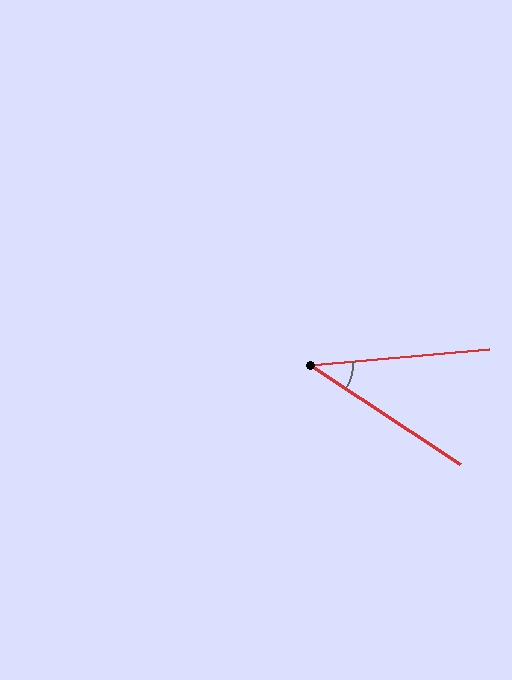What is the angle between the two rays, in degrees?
Approximately 39 degrees.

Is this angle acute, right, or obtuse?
It is acute.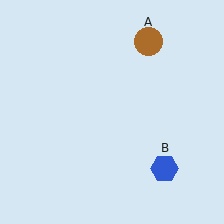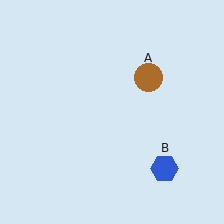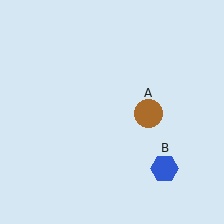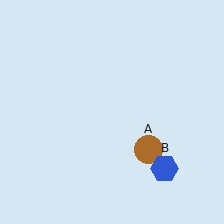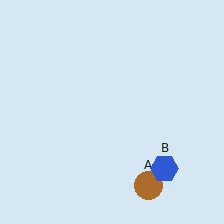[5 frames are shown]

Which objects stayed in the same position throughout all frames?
Blue hexagon (object B) remained stationary.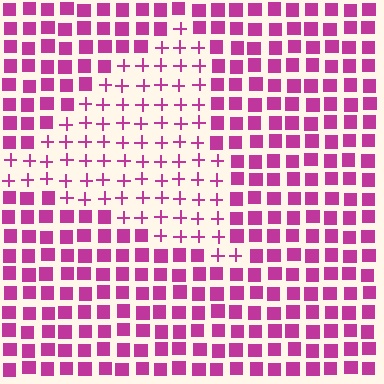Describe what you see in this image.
The image is filled with small magenta elements arranged in a uniform grid. A triangle-shaped region contains plus signs, while the surrounding area contains squares. The boundary is defined purely by the change in element shape.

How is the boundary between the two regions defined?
The boundary is defined by a change in element shape: plus signs inside vs. squares outside. All elements share the same color and spacing.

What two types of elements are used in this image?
The image uses plus signs inside the triangle region and squares outside it.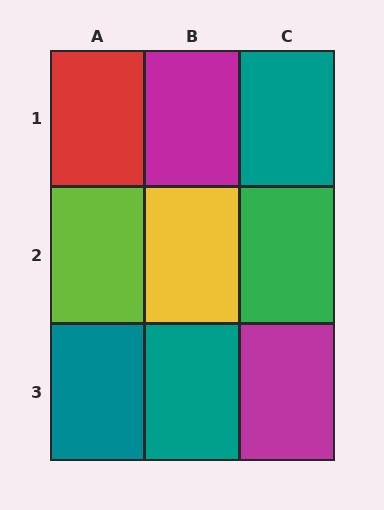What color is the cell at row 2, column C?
Green.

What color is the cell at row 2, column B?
Yellow.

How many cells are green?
1 cell is green.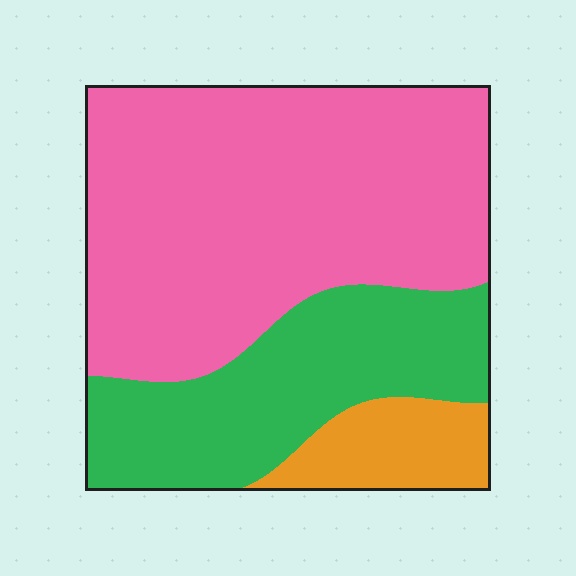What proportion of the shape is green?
Green covers 30% of the shape.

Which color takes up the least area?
Orange, at roughly 10%.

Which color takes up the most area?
Pink, at roughly 60%.